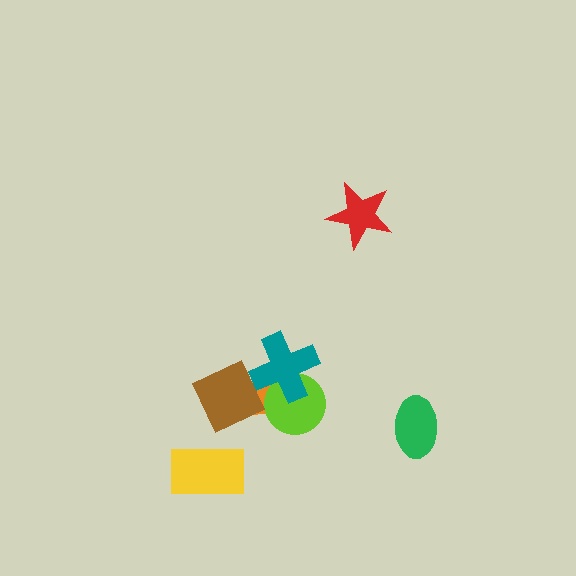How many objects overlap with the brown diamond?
2 objects overlap with the brown diamond.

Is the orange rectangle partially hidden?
Yes, it is partially covered by another shape.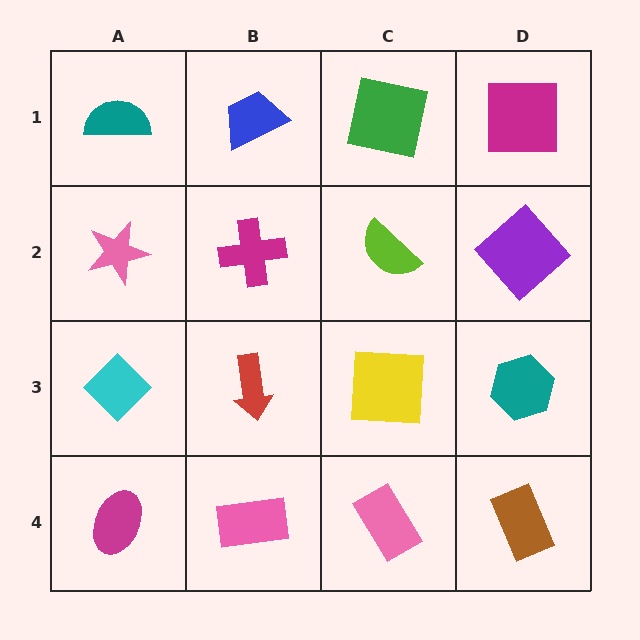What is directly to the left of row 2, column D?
A lime semicircle.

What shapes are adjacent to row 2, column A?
A teal semicircle (row 1, column A), a cyan diamond (row 3, column A), a magenta cross (row 2, column B).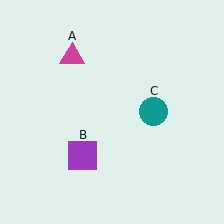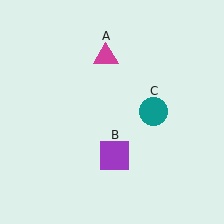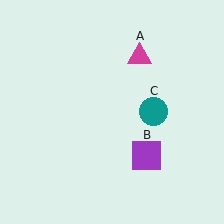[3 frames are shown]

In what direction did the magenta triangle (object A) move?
The magenta triangle (object A) moved right.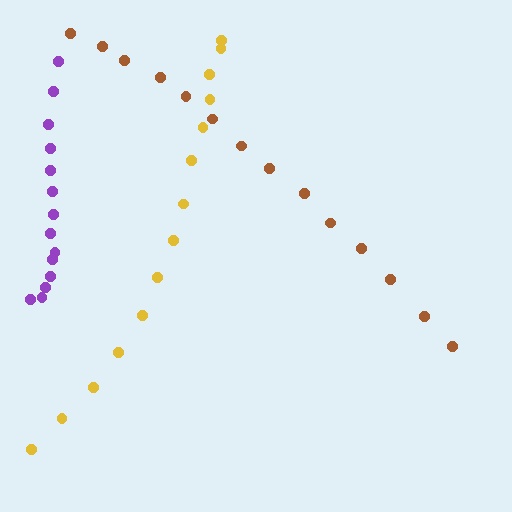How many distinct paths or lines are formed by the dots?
There are 3 distinct paths.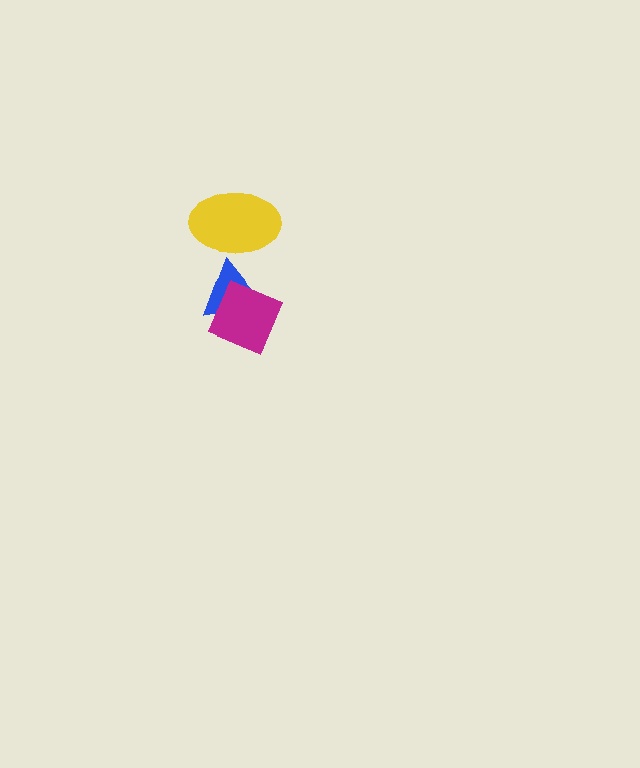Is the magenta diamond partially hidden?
No, no other shape covers it.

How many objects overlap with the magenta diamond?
1 object overlaps with the magenta diamond.